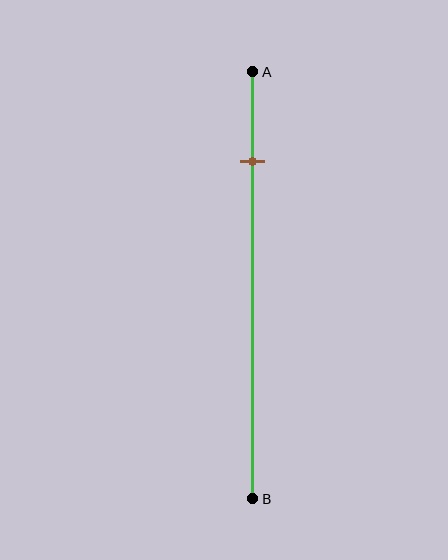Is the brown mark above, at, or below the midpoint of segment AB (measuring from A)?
The brown mark is above the midpoint of segment AB.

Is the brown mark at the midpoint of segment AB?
No, the mark is at about 20% from A, not at the 50% midpoint.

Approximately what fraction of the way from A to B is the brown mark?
The brown mark is approximately 20% of the way from A to B.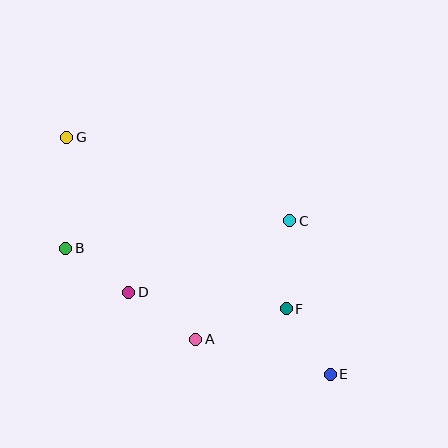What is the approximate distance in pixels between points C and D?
The distance between C and D is approximately 176 pixels.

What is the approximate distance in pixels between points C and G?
The distance between C and G is approximately 238 pixels.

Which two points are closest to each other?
Points B and D are closest to each other.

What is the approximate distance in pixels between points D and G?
The distance between D and G is approximately 167 pixels.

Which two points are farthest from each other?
Points E and G are farthest from each other.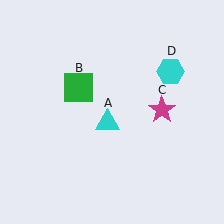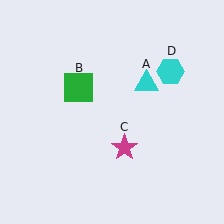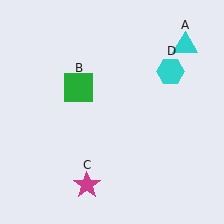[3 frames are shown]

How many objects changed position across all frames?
2 objects changed position: cyan triangle (object A), magenta star (object C).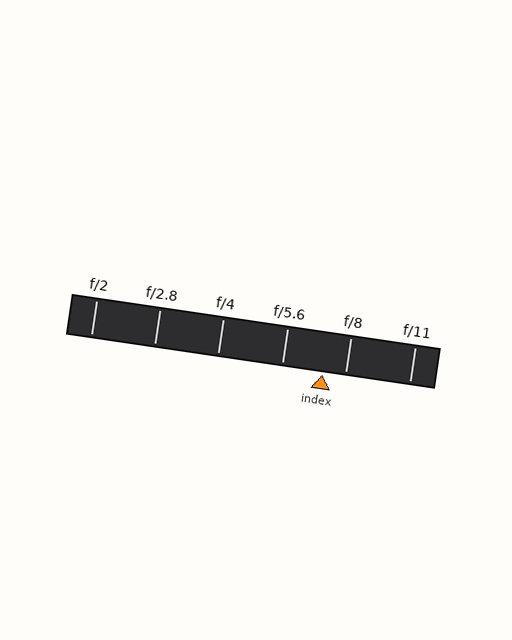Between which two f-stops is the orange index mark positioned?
The index mark is between f/5.6 and f/8.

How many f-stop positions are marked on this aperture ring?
There are 6 f-stop positions marked.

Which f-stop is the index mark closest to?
The index mark is closest to f/8.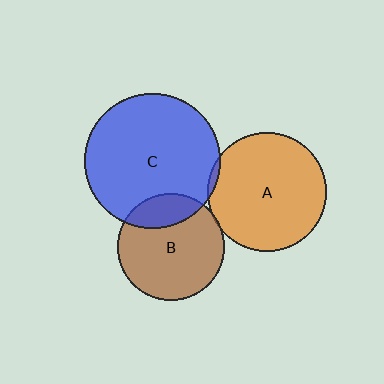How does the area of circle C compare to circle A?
Approximately 1.3 times.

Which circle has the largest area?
Circle C (blue).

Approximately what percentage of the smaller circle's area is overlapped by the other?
Approximately 5%.